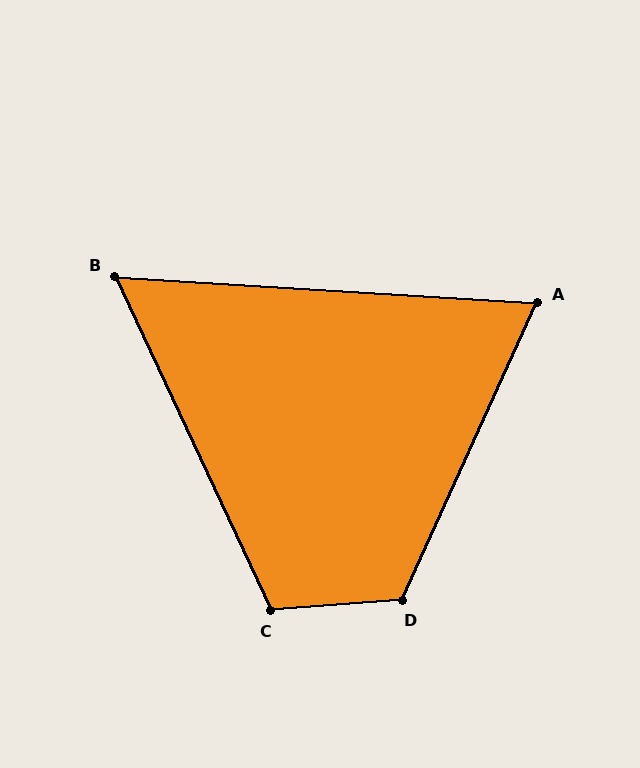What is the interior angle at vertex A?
Approximately 69 degrees (acute).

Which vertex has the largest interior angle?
D, at approximately 118 degrees.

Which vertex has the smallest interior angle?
B, at approximately 62 degrees.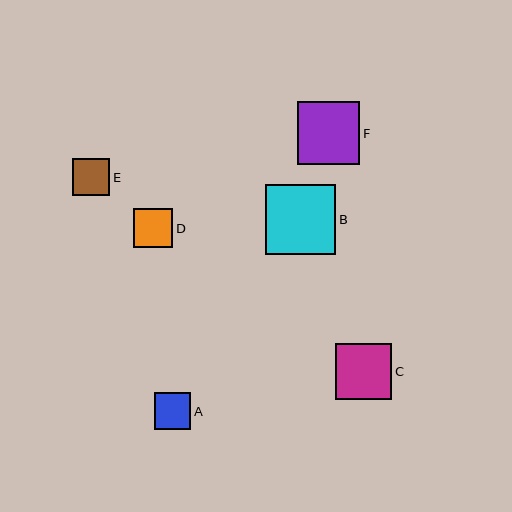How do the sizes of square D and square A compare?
Square D and square A are approximately the same size.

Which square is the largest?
Square B is the largest with a size of approximately 70 pixels.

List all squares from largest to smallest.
From largest to smallest: B, F, C, D, E, A.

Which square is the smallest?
Square A is the smallest with a size of approximately 36 pixels.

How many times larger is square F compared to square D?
Square F is approximately 1.6 times the size of square D.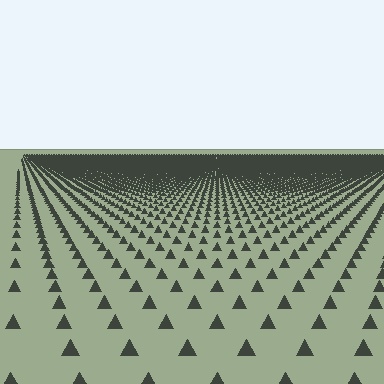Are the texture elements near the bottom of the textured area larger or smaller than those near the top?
Larger. Near the bottom, elements are closer to the viewer and appear at a bigger on-screen size.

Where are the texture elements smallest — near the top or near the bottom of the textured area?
Near the top.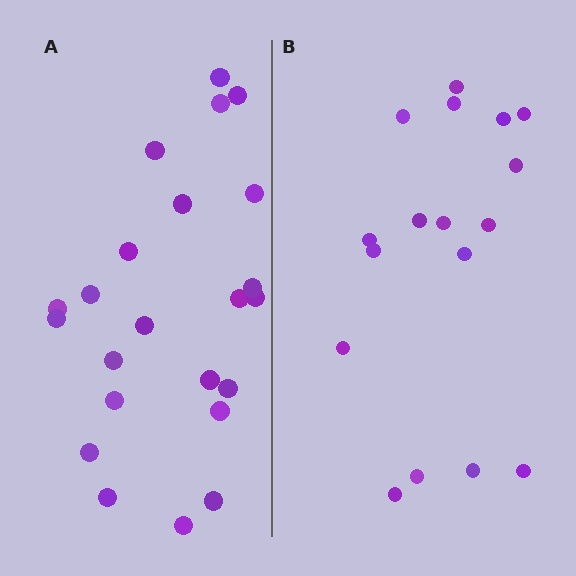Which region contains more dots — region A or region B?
Region A (the left region) has more dots.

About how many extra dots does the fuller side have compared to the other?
Region A has about 6 more dots than region B.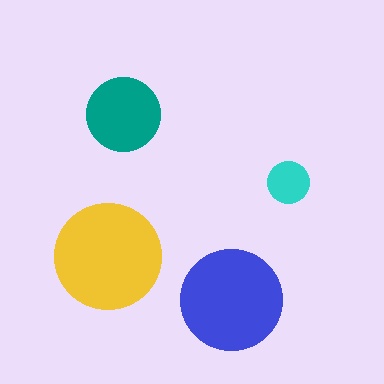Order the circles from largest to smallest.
the yellow one, the blue one, the teal one, the cyan one.